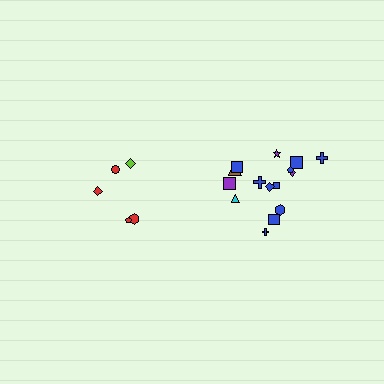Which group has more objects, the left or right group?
The right group.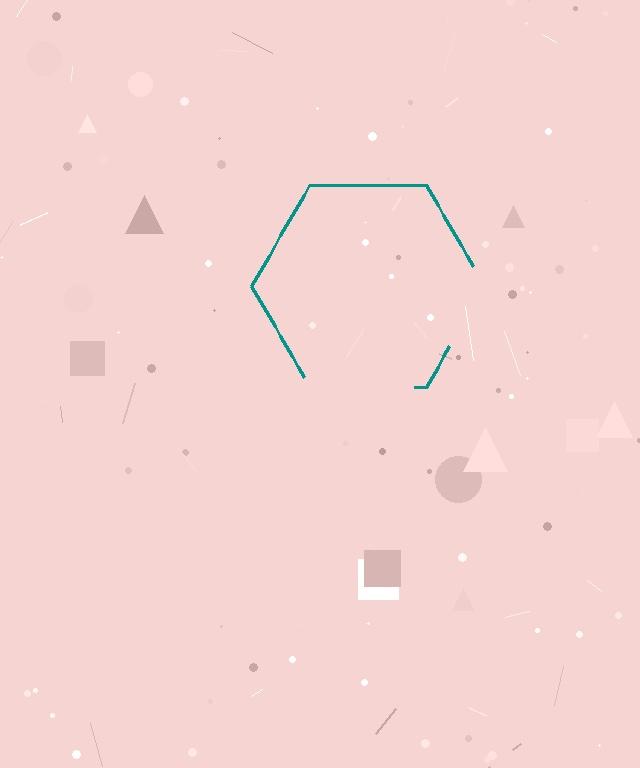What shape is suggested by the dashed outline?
The dashed outline suggests a hexagon.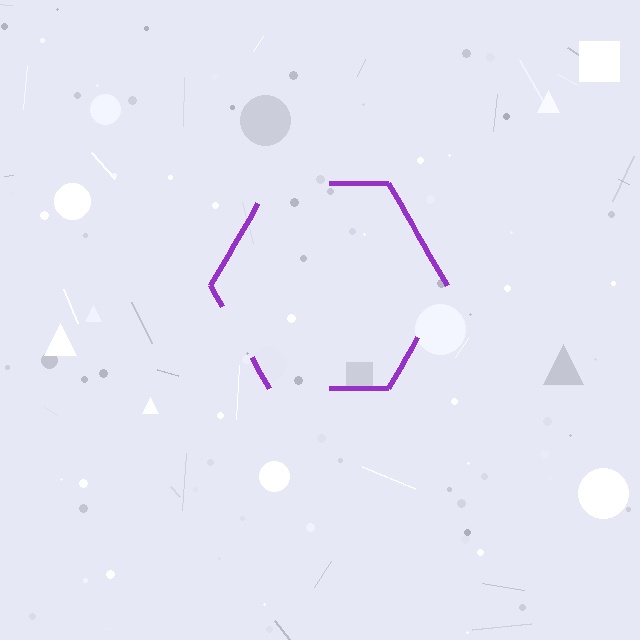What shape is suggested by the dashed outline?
The dashed outline suggests a hexagon.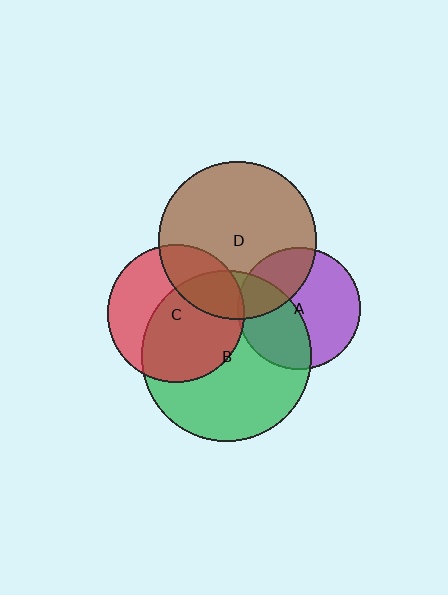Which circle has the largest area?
Circle B (green).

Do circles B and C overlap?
Yes.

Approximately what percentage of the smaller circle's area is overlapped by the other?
Approximately 60%.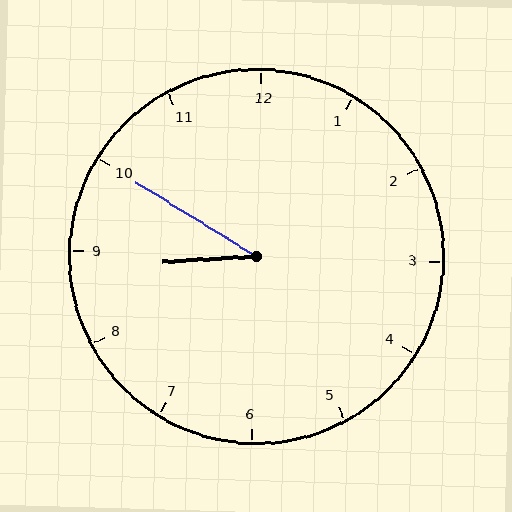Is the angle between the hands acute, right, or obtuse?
It is acute.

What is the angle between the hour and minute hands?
Approximately 35 degrees.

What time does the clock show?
8:50.